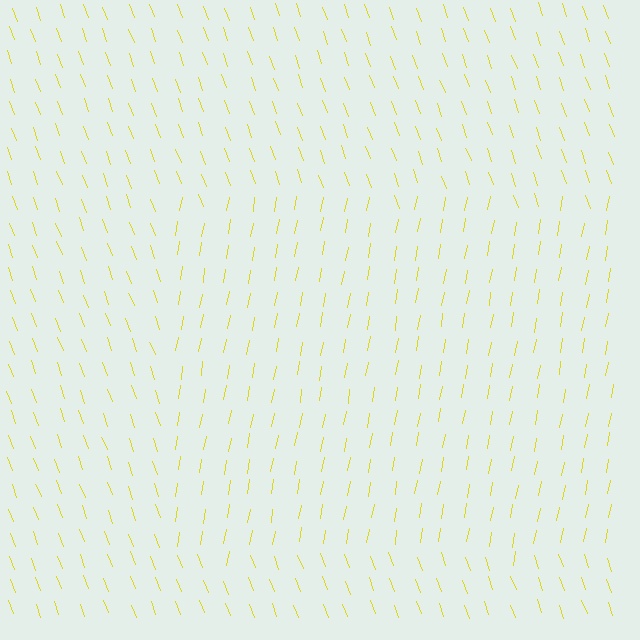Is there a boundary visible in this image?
Yes, there is a texture boundary formed by a change in line orientation.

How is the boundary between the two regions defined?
The boundary is defined purely by a change in line orientation (approximately 30 degrees difference). All lines are the same color and thickness.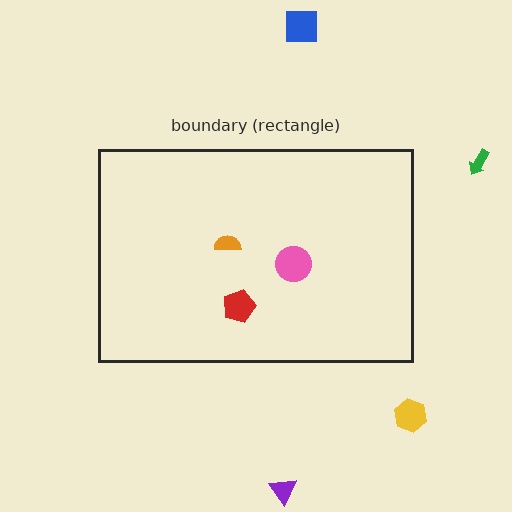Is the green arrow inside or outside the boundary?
Outside.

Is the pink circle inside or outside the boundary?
Inside.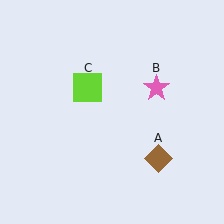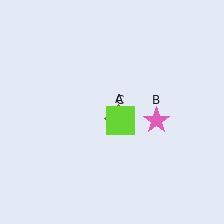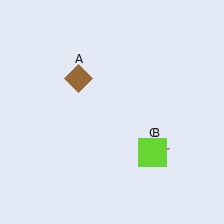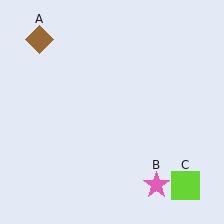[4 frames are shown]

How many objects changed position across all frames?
3 objects changed position: brown diamond (object A), pink star (object B), lime square (object C).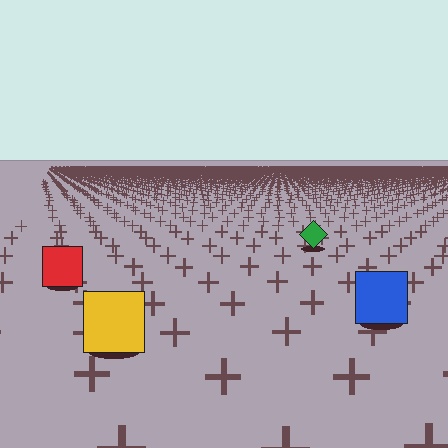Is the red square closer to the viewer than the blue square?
No. The blue square is closer — you can tell from the texture gradient: the ground texture is coarser near it.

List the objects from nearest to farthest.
From nearest to farthest: the yellow square, the blue square, the red square, the green diamond.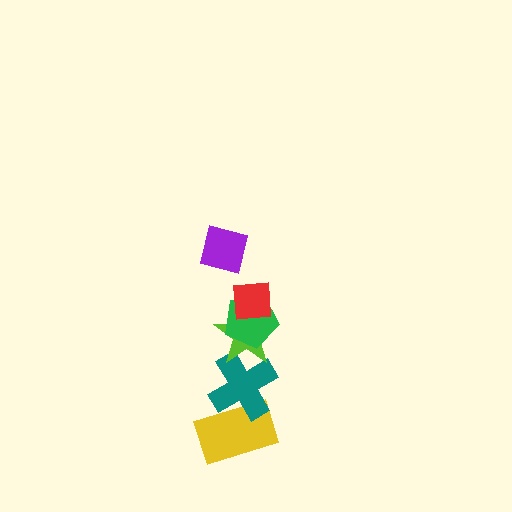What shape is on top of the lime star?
The green pentagon is on top of the lime star.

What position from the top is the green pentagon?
The green pentagon is 3rd from the top.